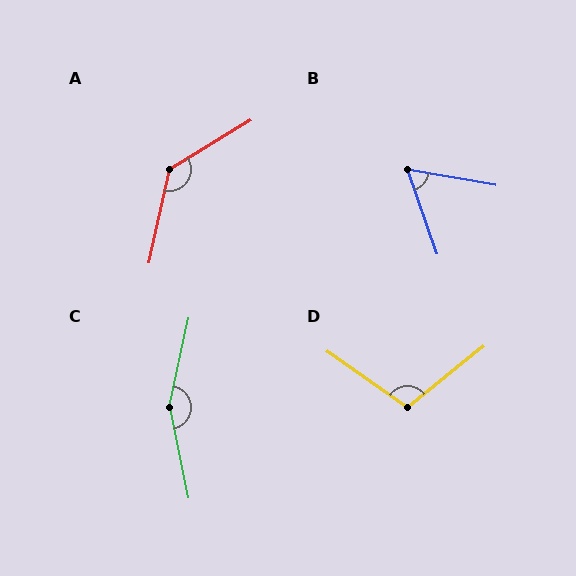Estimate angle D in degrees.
Approximately 106 degrees.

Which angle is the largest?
C, at approximately 156 degrees.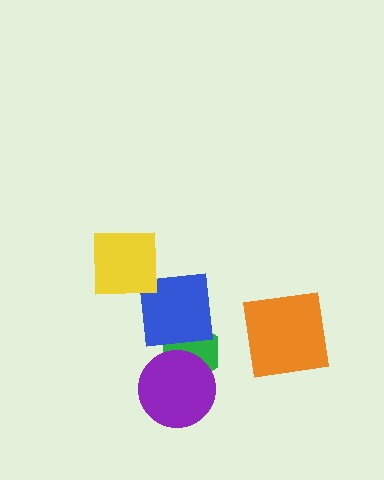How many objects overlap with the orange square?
0 objects overlap with the orange square.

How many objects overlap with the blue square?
2 objects overlap with the blue square.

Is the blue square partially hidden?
Yes, it is partially covered by another shape.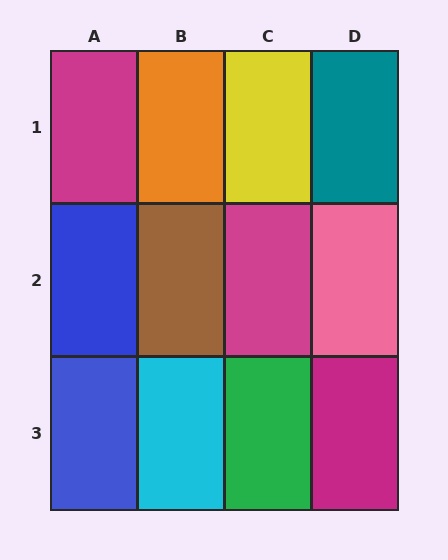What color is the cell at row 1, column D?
Teal.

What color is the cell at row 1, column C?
Yellow.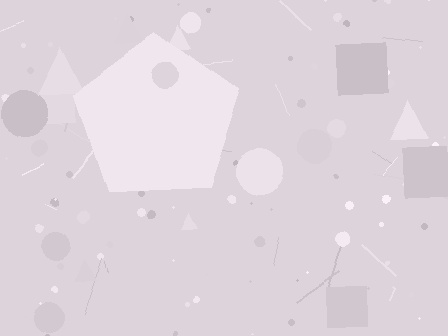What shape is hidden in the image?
A pentagon is hidden in the image.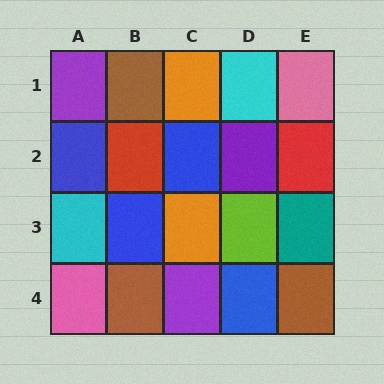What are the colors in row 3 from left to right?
Cyan, blue, orange, lime, teal.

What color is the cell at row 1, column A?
Purple.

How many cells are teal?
1 cell is teal.